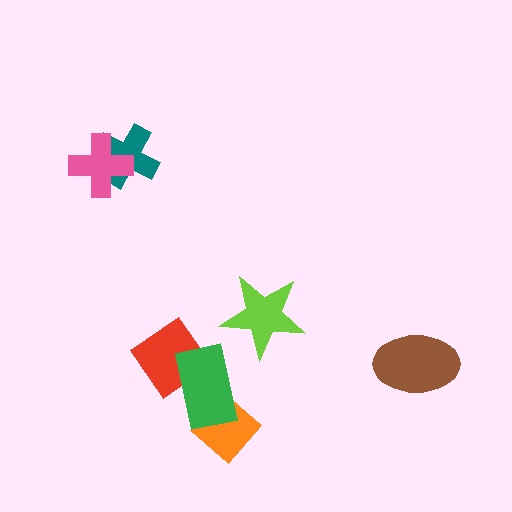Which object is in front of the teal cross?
The pink cross is in front of the teal cross.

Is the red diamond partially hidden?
Yes, it is partially covered by another shape.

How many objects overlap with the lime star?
0 objects overlap with the lime star.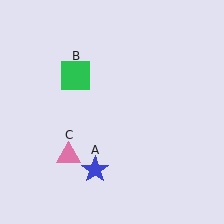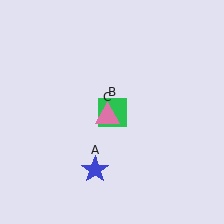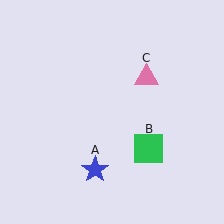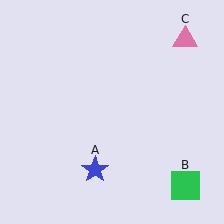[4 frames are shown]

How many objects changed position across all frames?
2 objects changed position: green square (object B), pink triangle (object C).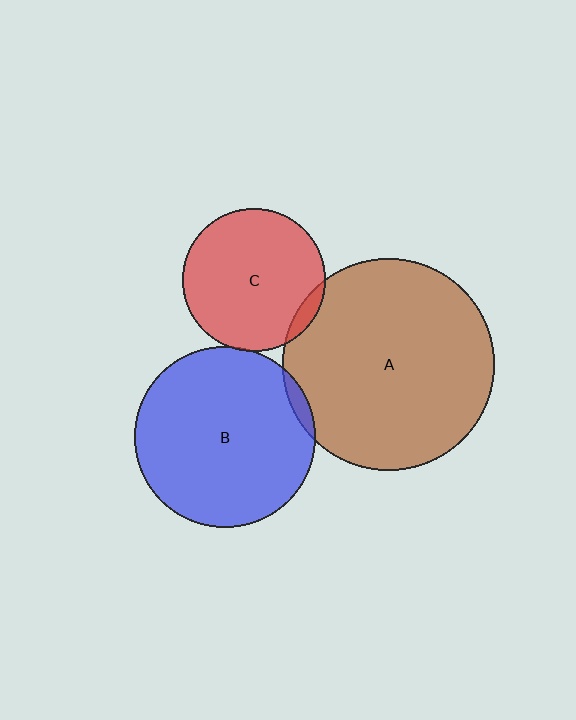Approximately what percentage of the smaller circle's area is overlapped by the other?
Approximately 5%.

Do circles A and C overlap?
Yes.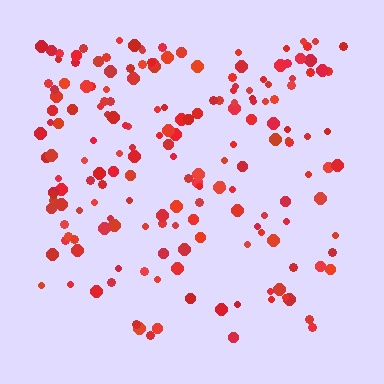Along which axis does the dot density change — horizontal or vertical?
Vertical.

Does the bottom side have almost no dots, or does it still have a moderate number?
Still a moderate number, just noticeably fewer than the top.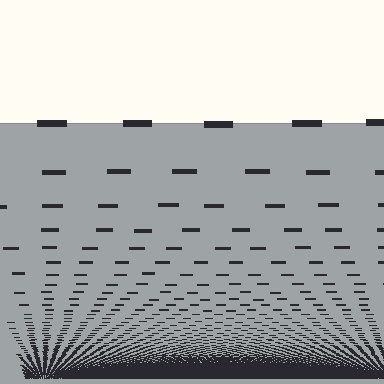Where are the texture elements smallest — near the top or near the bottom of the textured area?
Near the bottom.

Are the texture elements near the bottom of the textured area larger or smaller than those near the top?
Smaller. The gradient is inverted — elements near the bottom are smaller and denser.